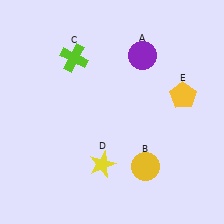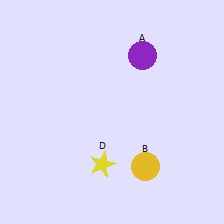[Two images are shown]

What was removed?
The yellow pentagon (E), the lime cross (C) were removed in Image 2.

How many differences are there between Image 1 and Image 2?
There are 2 differences between the two images.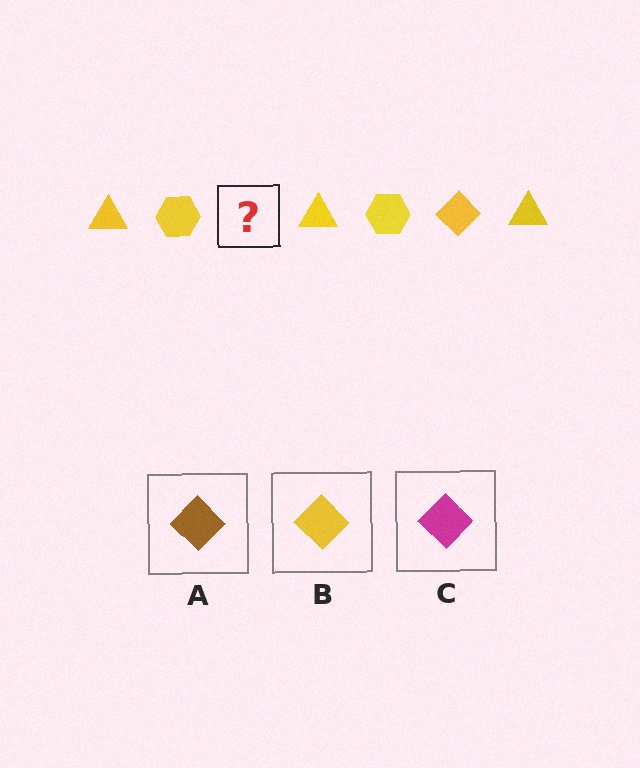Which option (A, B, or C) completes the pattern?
B.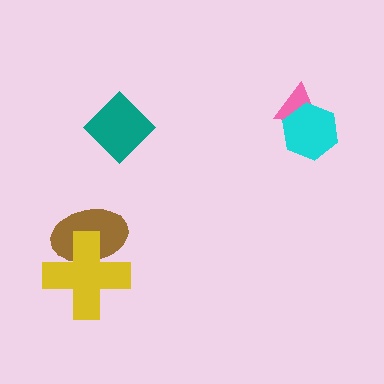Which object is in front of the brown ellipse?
The yellow cross is in front of the brown ellipse.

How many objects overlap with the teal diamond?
0 objects overlap with the teal diamond.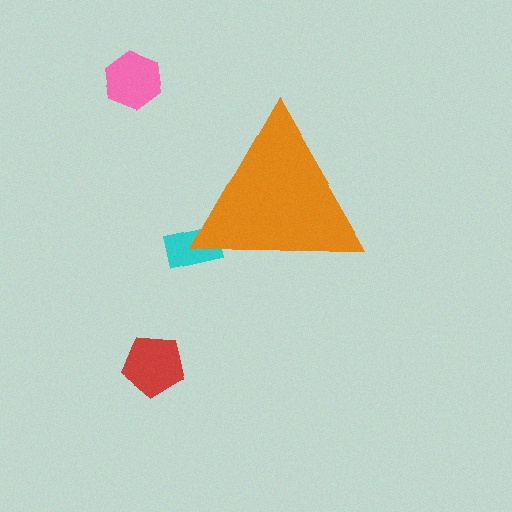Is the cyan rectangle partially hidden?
Yes, the cyan rectangle is partially hidden behind the orange triangle.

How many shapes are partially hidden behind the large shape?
1 shape is partially hidden.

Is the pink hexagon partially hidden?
No, the pink hexagon is fully visible.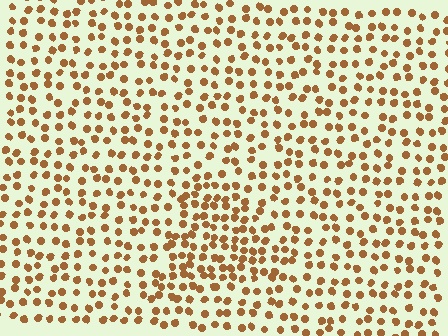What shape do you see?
I see a triangle.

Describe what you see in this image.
The image contains small brown elements arranged at two different densities. A triangle-shaped region is visible where the elements are more densely packed than the surrounding area.